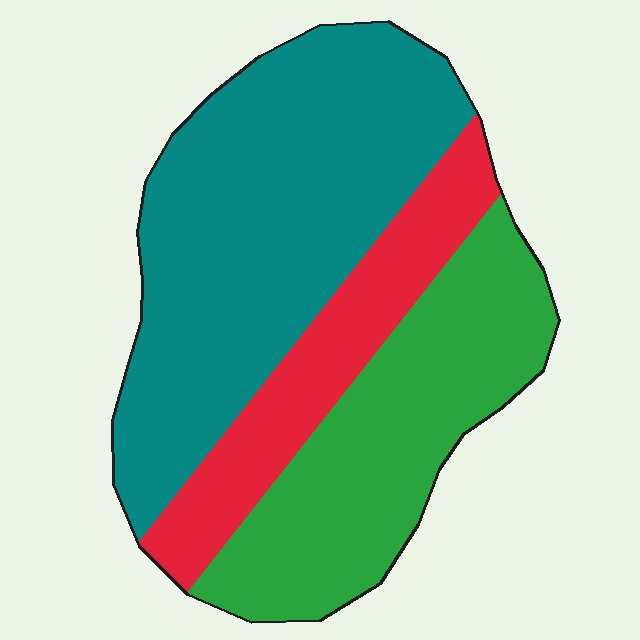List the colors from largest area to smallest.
From largest to smallest: teal, green, red.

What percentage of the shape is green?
Green covers around 30% of the shape.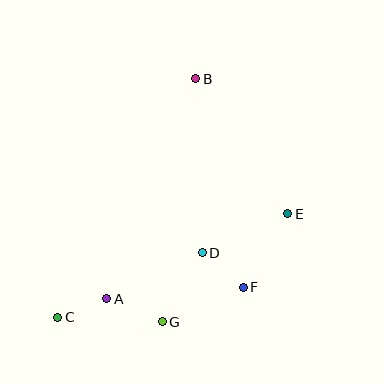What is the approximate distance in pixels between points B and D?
The distance between B and D is approximately 174 pixels.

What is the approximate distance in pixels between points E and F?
The distance between E and F is approximately 86 pixels.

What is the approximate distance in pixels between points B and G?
The distance between B and G is approximately 245 pixels.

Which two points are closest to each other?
Points A and C are closest to each other.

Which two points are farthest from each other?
Points B and C are farthest from each other.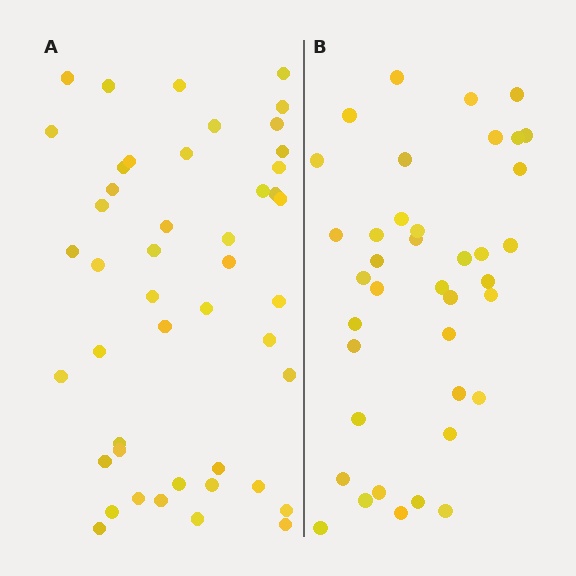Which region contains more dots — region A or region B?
Region A (the left region) has more dots.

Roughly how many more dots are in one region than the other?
Region A has roughly 8 or so more dots than region B.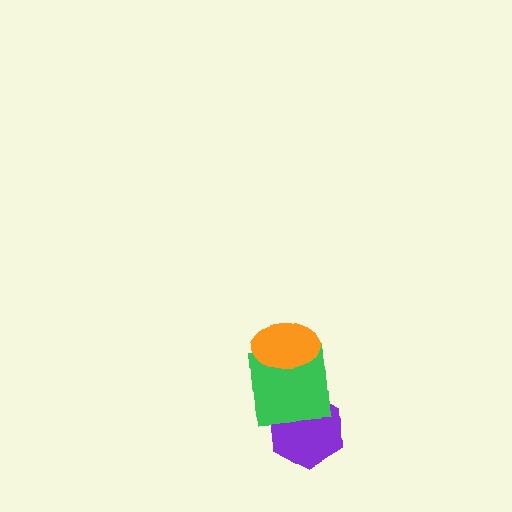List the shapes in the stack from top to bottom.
From top to bottom: the orange ellipse, the green square, the purple hexagon.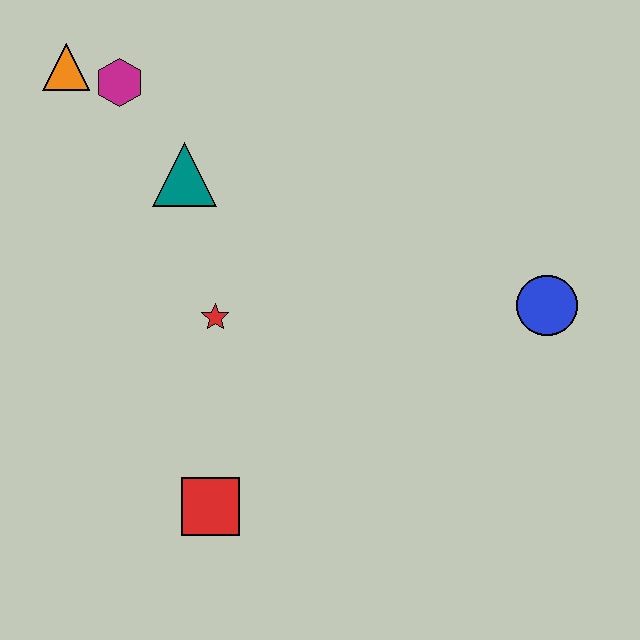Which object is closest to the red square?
The red star is closest to the red square.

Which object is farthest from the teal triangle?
The blue circle is farthest from the teal triangle.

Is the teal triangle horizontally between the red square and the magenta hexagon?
Yes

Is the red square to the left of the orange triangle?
No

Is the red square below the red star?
Yes